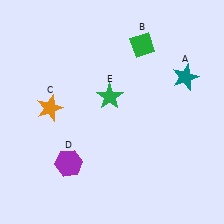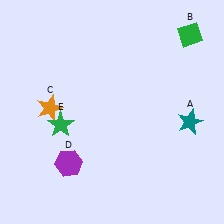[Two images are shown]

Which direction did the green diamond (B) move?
The green diamond (B) moved right.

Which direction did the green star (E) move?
The green star (E) moved left.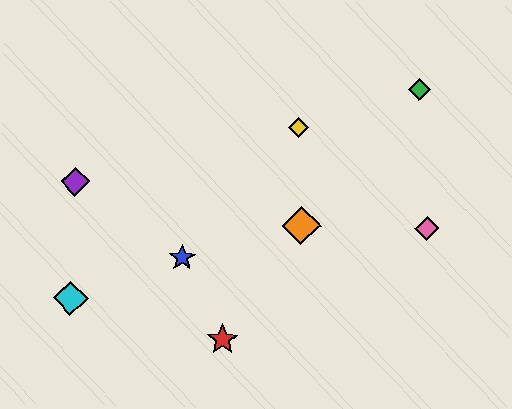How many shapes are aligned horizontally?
2 shapes (the orange diamond, the pink diamond) are aligned horizontally.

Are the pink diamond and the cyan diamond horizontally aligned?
No, the pink diamond is at y≈229 and the cyan diamond is at y≈298.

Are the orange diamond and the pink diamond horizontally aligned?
Yes, both are at y≈226.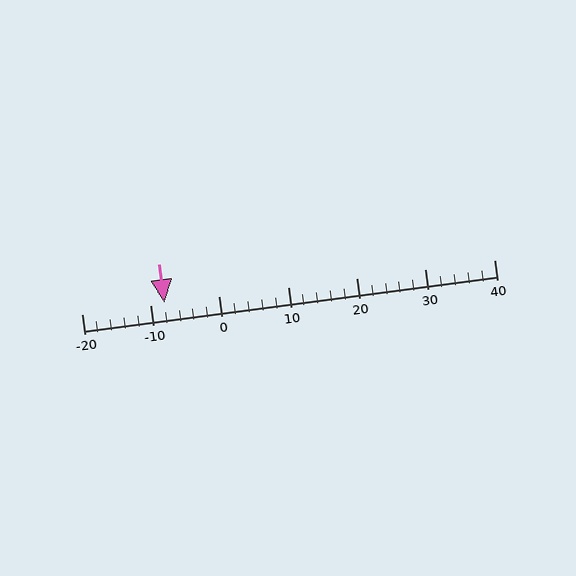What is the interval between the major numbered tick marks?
The major tick marks are spaced 10 units apart.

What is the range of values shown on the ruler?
The ruler shows values from -20 to 40.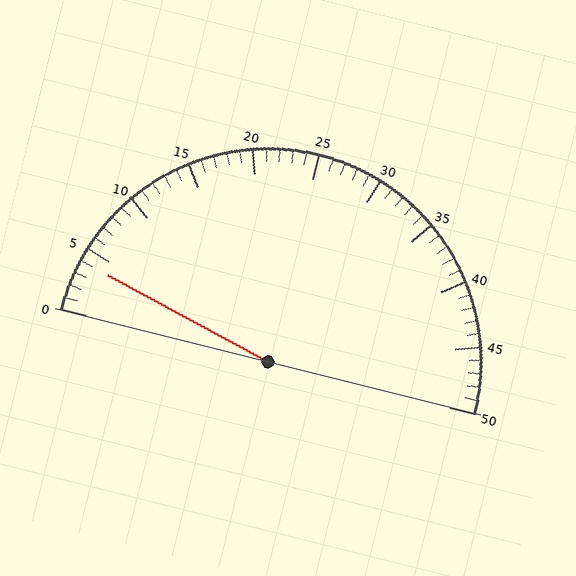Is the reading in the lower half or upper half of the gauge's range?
The reading is in the lower half of the range (0 to 50).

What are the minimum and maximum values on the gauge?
The gauge ranges from 0 to 50.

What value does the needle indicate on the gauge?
The needle indicates approximately 4.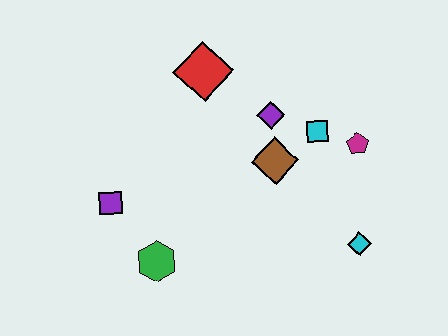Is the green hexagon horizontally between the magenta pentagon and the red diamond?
No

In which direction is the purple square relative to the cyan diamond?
The purple square is to the left of the cyan diamond.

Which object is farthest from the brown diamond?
The purple square is farthest from the brown diamond.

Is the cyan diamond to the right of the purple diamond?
Yes